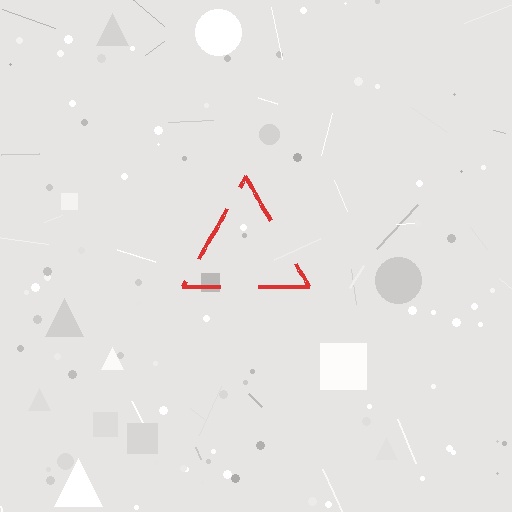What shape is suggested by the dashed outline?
The dashed outline suggests a triangle.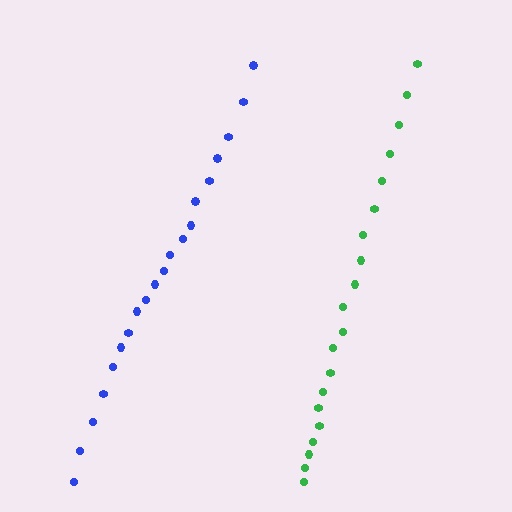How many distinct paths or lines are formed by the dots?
There are 2 distinct paths.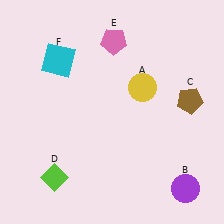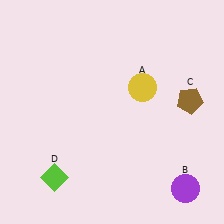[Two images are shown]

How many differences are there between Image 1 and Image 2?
There are 2 differences between the two images.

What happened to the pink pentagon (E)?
The pink pentagon (E) was removed in Image 2. It was in the top-right area of Image 1.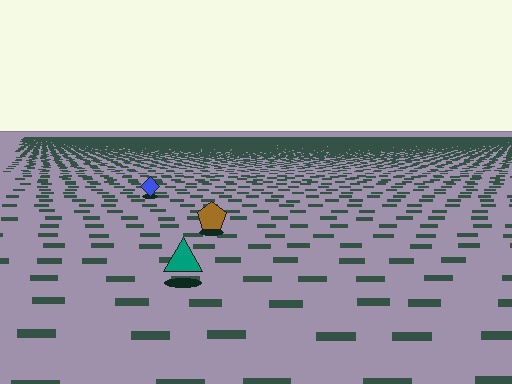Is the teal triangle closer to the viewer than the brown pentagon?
Yes. The teal triangle is closer — you can tell from the texture gradient: the ground texture is coarser near it.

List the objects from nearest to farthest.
From nearest to farthest: the teal triangle, the brown pentagon, the blue diamond.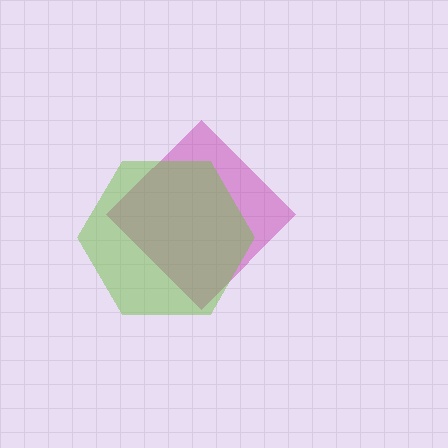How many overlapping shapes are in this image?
There are 2 overlapping shapes in the image.